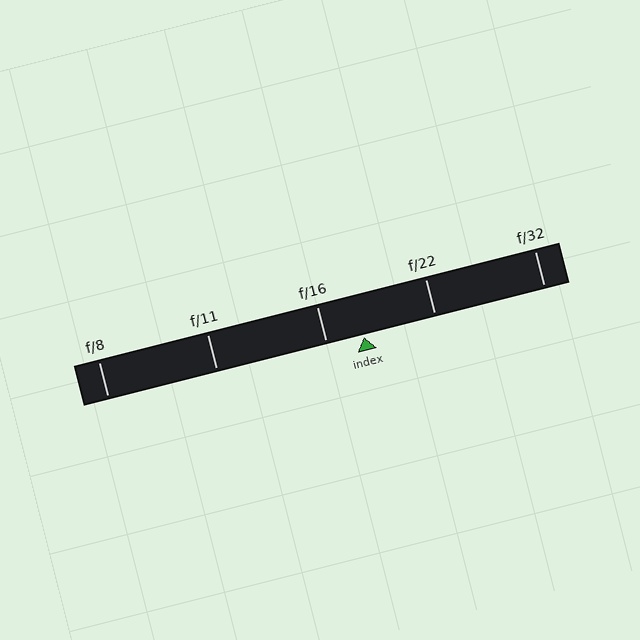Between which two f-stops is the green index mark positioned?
The index mark is between f/16 and f/22.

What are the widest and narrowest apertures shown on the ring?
The widest aperture shown is f/8 and the narrowest is f/32.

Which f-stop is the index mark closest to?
The index mark is closest to f/16.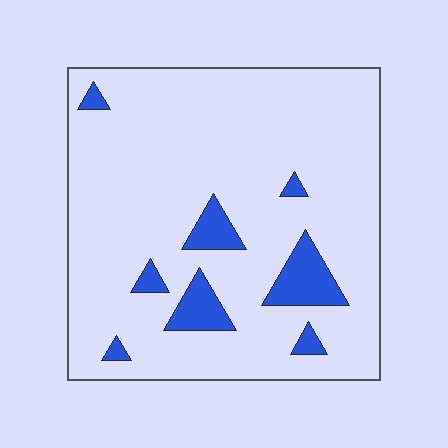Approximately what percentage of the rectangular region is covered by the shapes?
Approximately 10%.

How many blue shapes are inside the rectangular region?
8.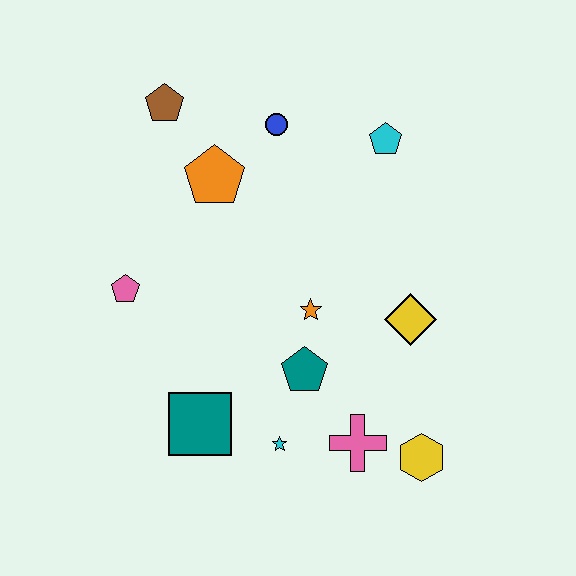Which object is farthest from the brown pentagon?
The yellow hexagon is farthest from the brown pentagon.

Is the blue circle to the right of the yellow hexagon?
No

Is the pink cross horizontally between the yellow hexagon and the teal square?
Yes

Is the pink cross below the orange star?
Yes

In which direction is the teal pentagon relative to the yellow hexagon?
The teal pentagon is to the left of the yellow hexagon.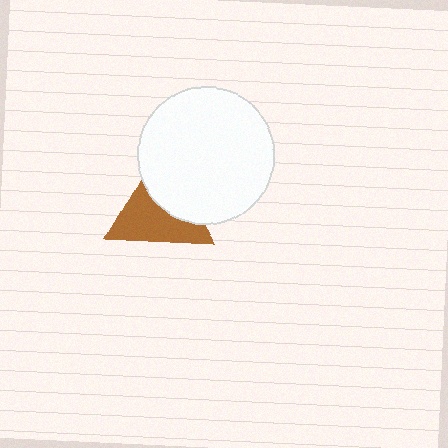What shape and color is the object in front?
The object in front is a white circle.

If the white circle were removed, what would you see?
You would see the complete brown triangle.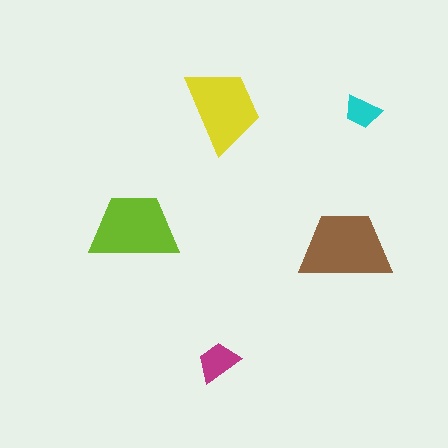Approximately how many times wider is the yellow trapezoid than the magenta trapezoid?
About 2 times wider.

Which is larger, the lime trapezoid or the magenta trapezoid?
The lime one.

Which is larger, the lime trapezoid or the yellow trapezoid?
The lime one.